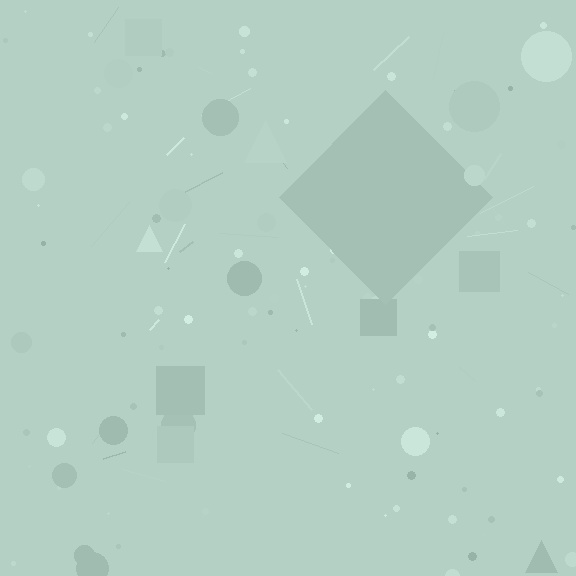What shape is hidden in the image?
A diamond is hidden in the image.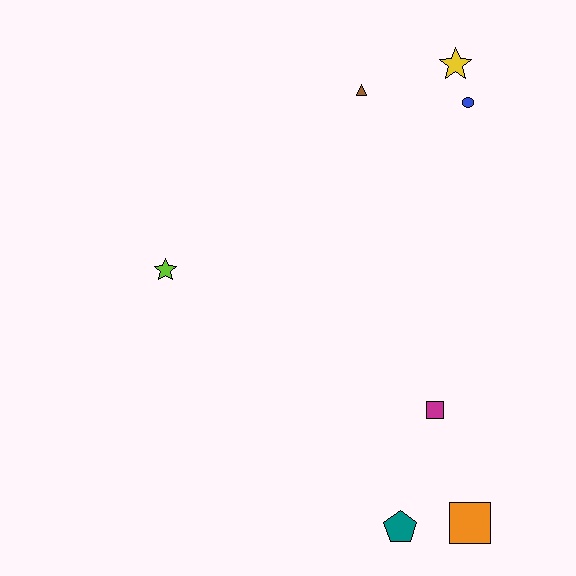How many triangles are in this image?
There is 1 triangle.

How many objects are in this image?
There are 7 objects.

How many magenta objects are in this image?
There is 1 magenta object.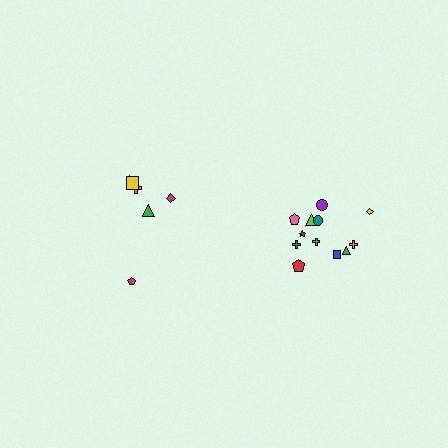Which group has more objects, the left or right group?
The right group.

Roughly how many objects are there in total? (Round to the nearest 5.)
Roughly 20 objects in total.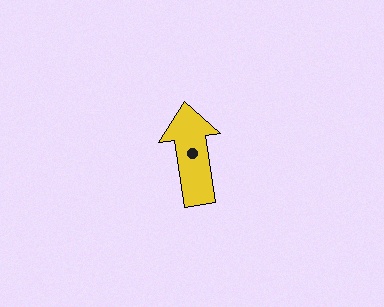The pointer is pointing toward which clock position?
Roughly 12 o'clock.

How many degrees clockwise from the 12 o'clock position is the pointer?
Approximately 351 degrees.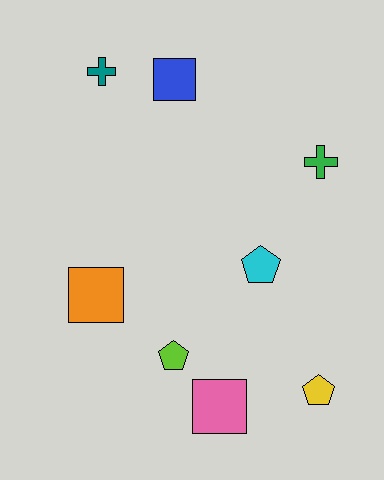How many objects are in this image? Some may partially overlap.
There are 8 objects.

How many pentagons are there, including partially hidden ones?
There are 3 pentagons.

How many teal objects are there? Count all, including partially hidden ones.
There is 1 teal object.